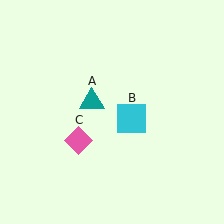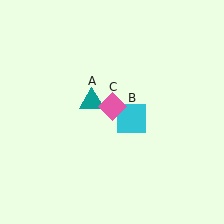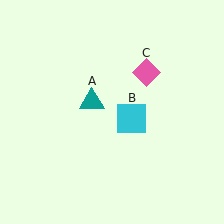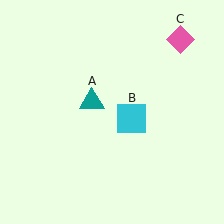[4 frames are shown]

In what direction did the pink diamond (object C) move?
The pink diamond (object C) moved up and to the right.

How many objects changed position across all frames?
1 object changed position: pink diamond (object C).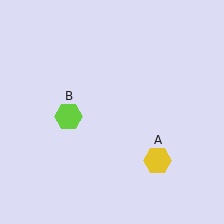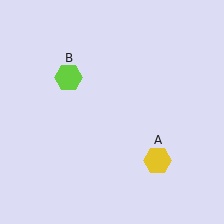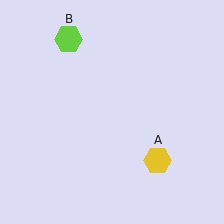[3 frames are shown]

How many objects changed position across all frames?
1 object changed position: lime hexagon (object B).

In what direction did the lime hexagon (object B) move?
The lime hexagon (object B) moved up.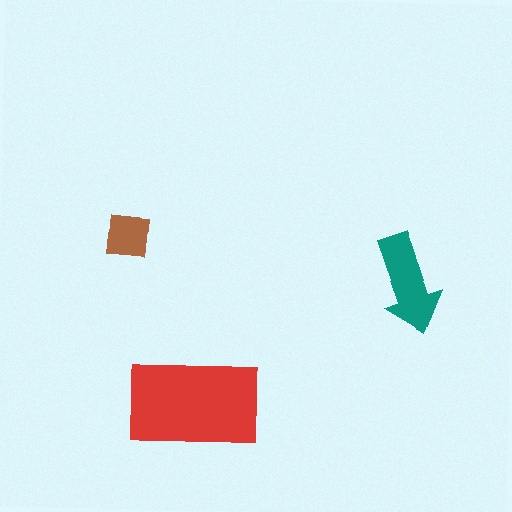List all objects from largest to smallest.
The red rectangle, the teal arrow, the brown square.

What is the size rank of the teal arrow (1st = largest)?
2nd.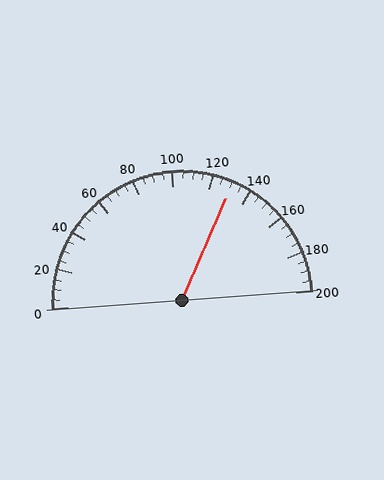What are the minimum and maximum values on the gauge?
The gauge ranges from 0 to 200.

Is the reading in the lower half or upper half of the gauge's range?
The reading is in the upper half of the range (0 to 200).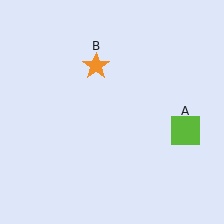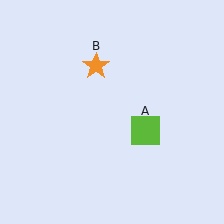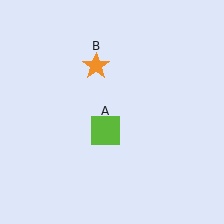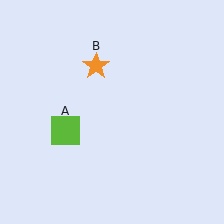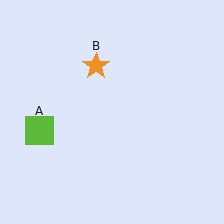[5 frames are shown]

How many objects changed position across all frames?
1 object changed position: lime square (object A).